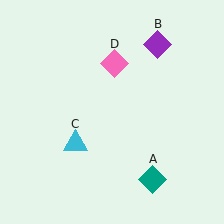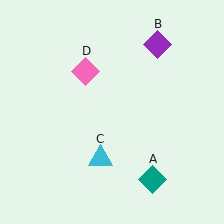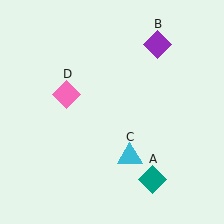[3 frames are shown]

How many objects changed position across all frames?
2 objects changed position: cyan triangle (object C), pink diamond (object D).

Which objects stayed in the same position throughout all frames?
Teal diamond (object A) and purple diamond (object B) remained stationary.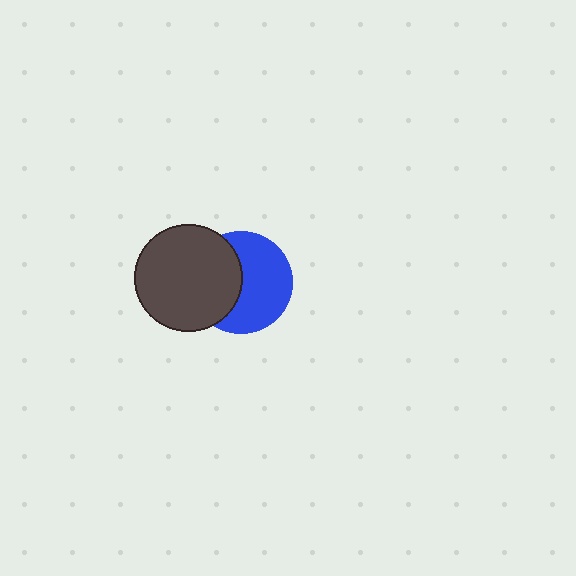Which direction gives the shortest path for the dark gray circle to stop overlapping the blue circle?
Moving left gives the shortest separation.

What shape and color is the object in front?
The object in front is a dark gray circle.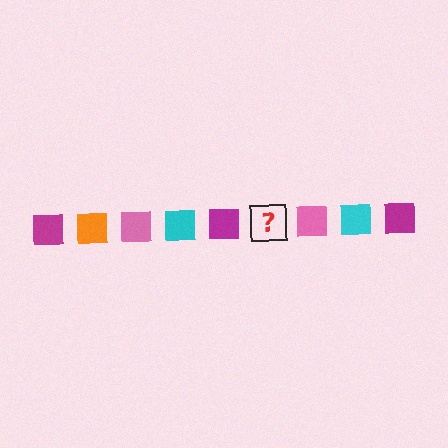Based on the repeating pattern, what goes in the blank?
The blank should be an orange square.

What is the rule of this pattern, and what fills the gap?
The rule is that the pattern cycles through magenta, orange, pink, cyan squares. The gap should be filled with an orange square.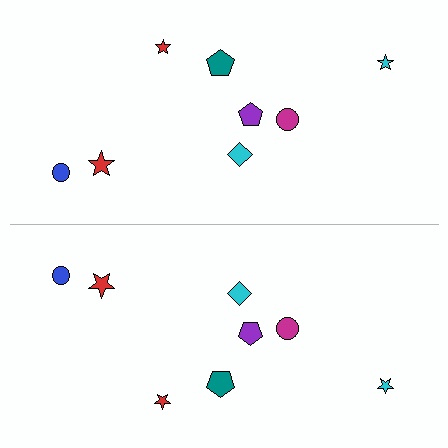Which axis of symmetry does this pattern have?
The pattern has a horizontal axis of symmetry running through the center of the image.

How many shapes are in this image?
There are 16 shapes in this image.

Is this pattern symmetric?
Yes, this pattern has bilateral (reflection) symmetry.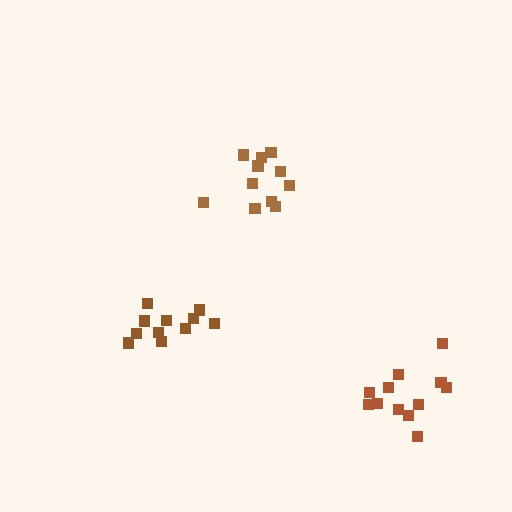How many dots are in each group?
Group 1: 11 dots, Group 2: 11 dots, Group 3: 12 dots (34 total).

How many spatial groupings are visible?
There are 3 spatial groupings.